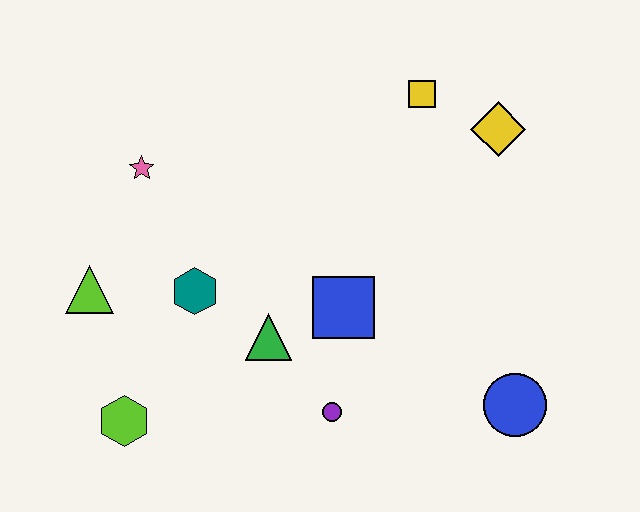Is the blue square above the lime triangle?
No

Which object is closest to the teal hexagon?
The green triangle is closest to the teal hexagon.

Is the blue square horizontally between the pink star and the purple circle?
No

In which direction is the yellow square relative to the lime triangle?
The yellow square is to the right of the lime triangle.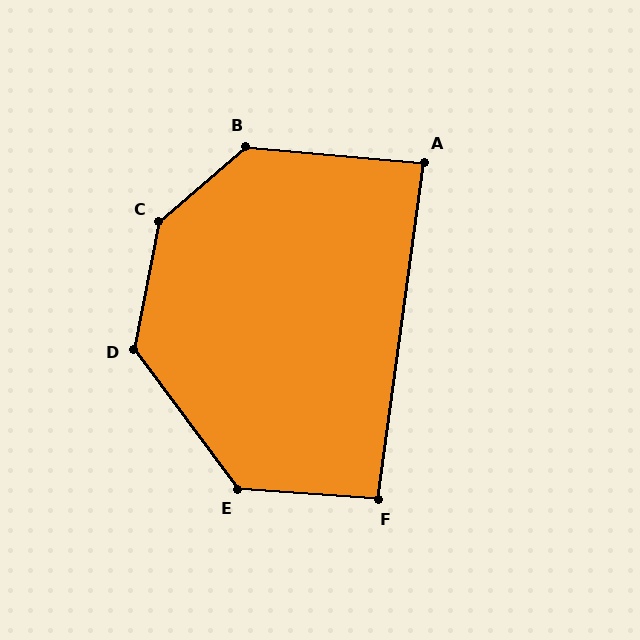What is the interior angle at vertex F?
Approximately 94 degrees (approximately right).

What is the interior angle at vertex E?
Approximately 130 degrees (obtuse).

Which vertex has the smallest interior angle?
A, at approximately 88 degrees.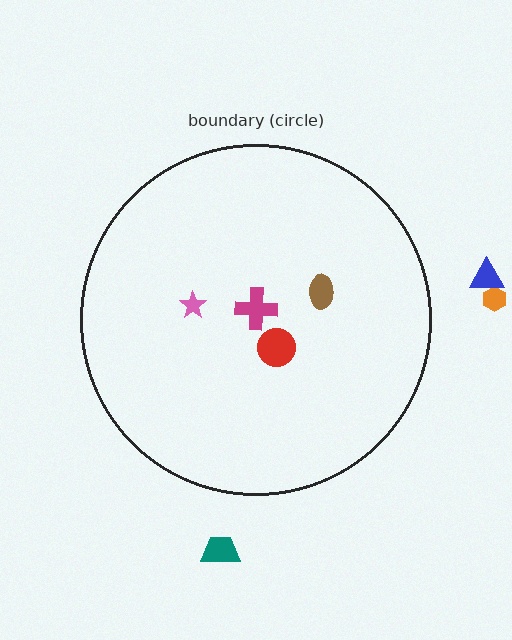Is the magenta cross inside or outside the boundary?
Inside.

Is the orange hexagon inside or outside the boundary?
Outside.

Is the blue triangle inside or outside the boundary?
Outside.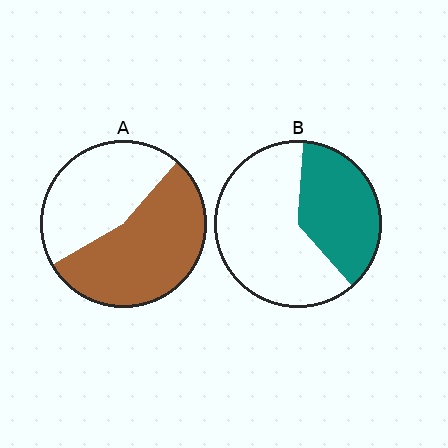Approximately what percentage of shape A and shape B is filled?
A is approximately 55% and B is approximately 40%.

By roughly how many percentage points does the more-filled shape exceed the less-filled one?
By roughly 20 percentage points (A over B).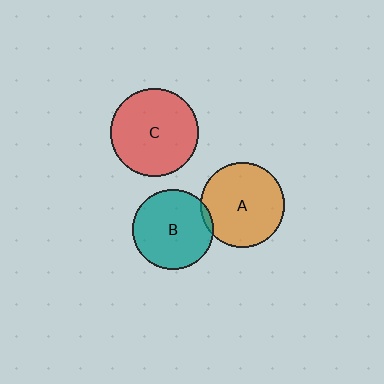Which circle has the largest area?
Circle C (red).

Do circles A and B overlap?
Yes.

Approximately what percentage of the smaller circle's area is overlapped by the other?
Approximately 5%.